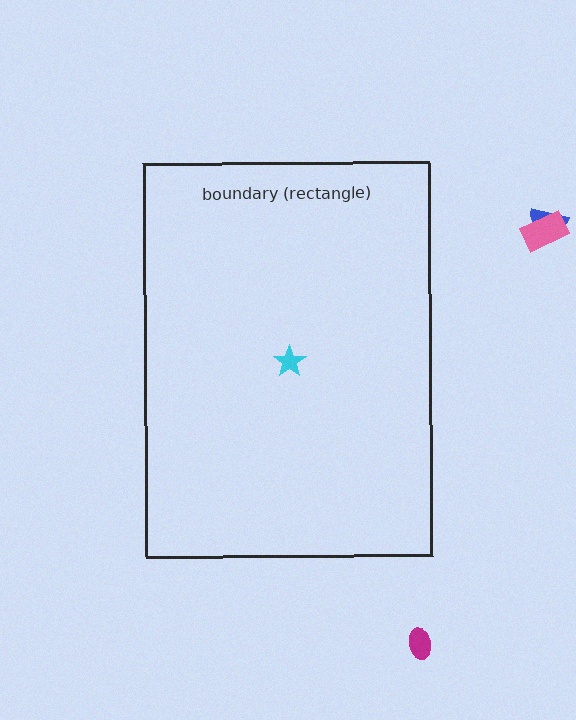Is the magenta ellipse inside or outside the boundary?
Outside.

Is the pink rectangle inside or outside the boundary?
Outside.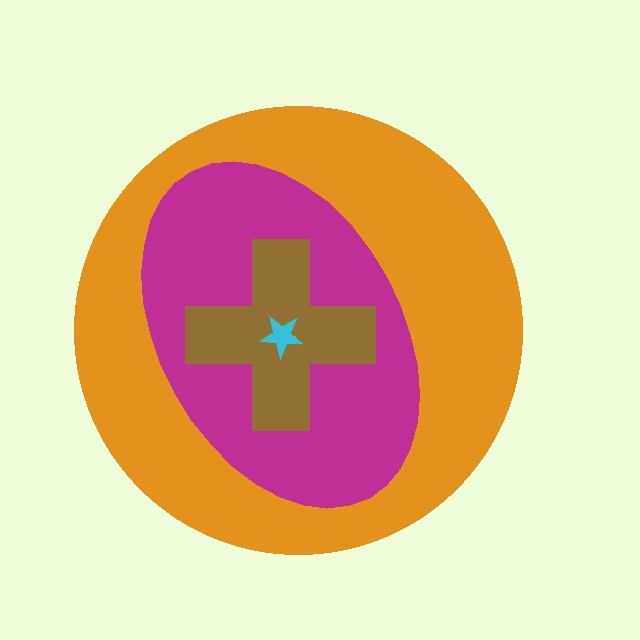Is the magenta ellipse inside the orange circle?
Yes.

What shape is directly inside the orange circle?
The magenta ellipse.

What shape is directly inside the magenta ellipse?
The brown cross.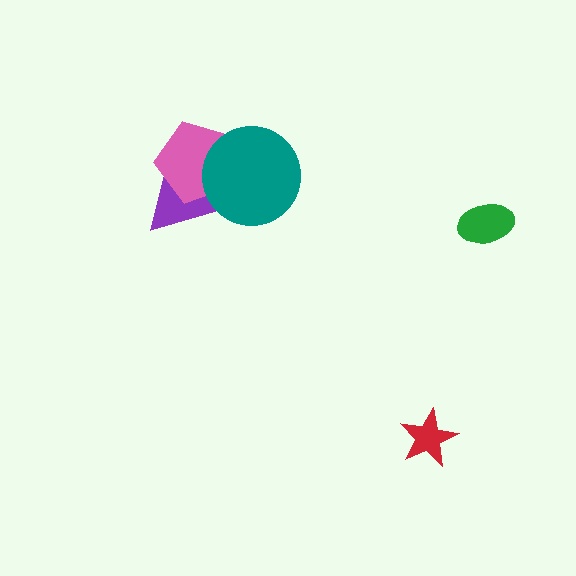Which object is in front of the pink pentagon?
The teal circle is in front of the pink pentagon.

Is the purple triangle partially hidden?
Yes, it is partially covered by another shape.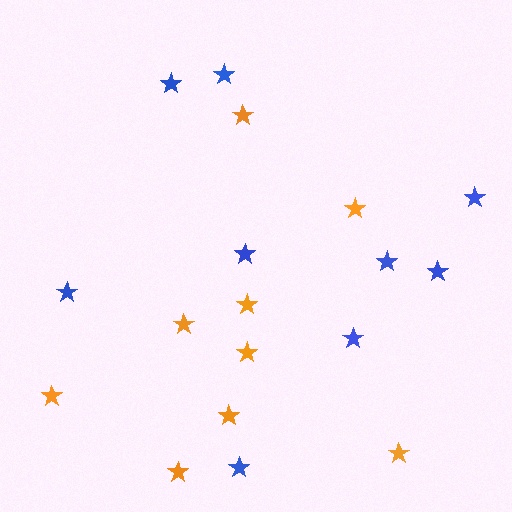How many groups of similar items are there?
There are 2 groups: one group of blue stars (9) and one group of orange stars (9).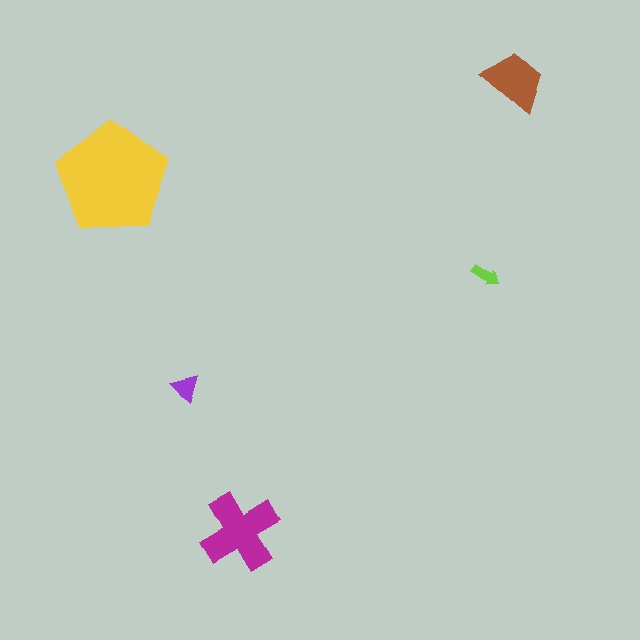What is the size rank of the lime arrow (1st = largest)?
5th.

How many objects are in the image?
There are 5 objects in the image.